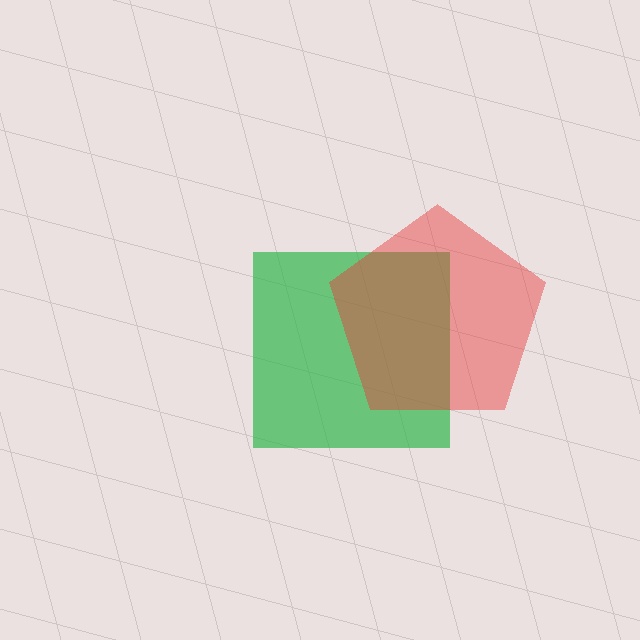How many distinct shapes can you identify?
There are 2 distinct shapes: a green square, a red pentagon.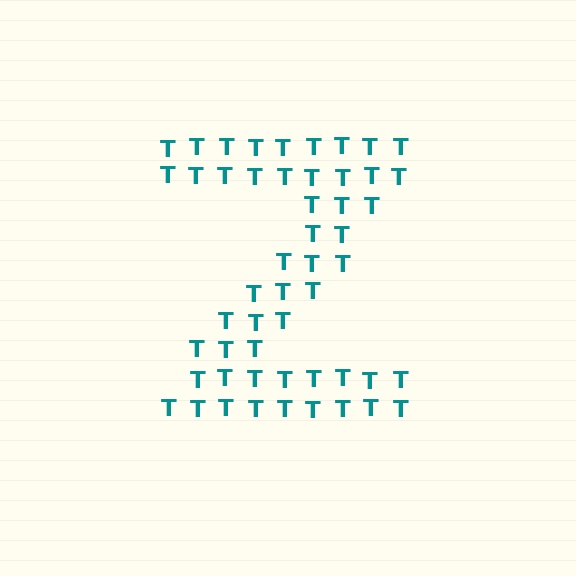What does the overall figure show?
The overall figure shows the letter Z.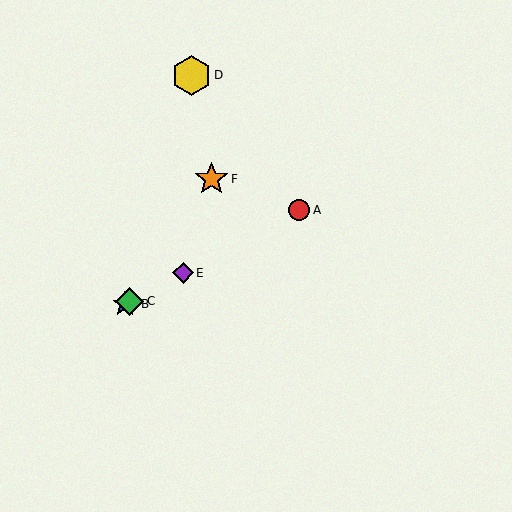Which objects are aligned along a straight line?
Objects A, B, C, E are aligned along a straight line.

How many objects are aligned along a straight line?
4 objects (A, B, C, E) are aligned along a straight line.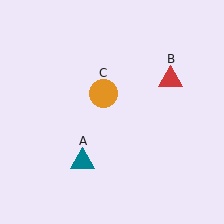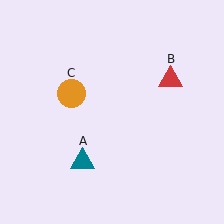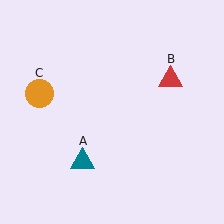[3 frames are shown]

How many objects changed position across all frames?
1 object changed position: orange circle (object C).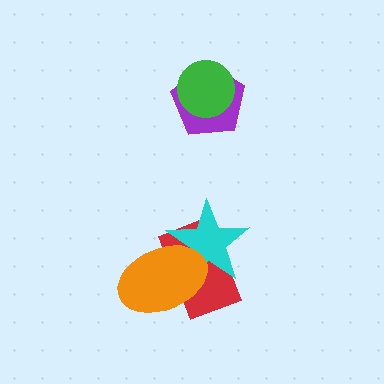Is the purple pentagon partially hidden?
Yes, it is partially covered by another shape.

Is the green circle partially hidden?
No, no other shape covers it.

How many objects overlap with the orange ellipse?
2 objects overlap with the orange ellipse.